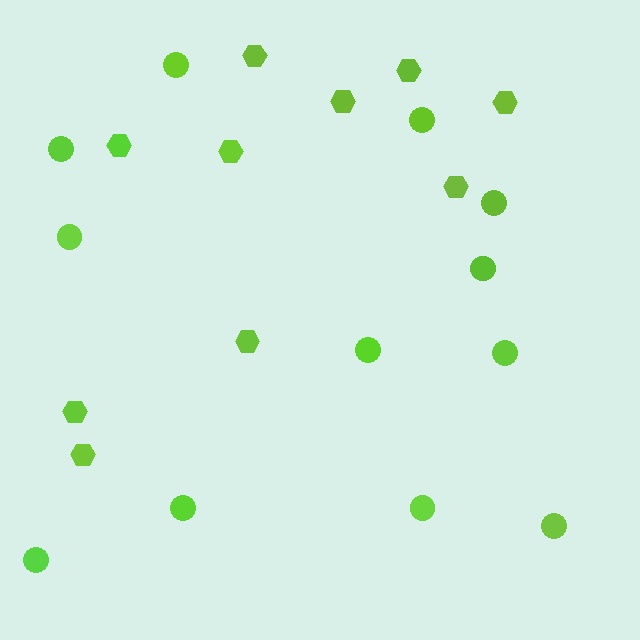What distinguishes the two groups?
There are 2 groups: one group of hexagons (10) and one group of circles (12).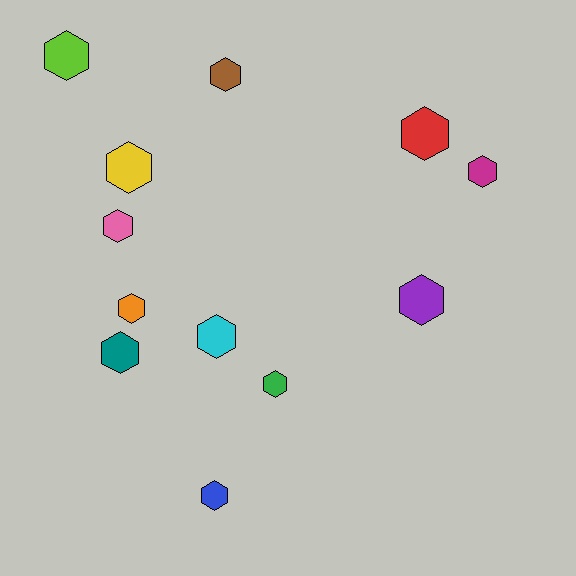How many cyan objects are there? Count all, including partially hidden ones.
There is 1 cyan object.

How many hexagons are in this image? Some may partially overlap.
There are 12 hexagons.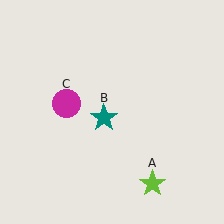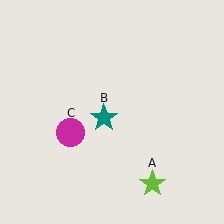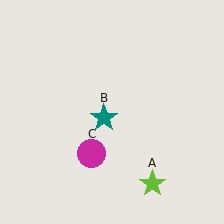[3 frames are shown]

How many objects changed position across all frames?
1 object changed position: magenta circle (object C).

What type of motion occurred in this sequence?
The magenta circle (object C) rotated counterclockwise around the center of the scene.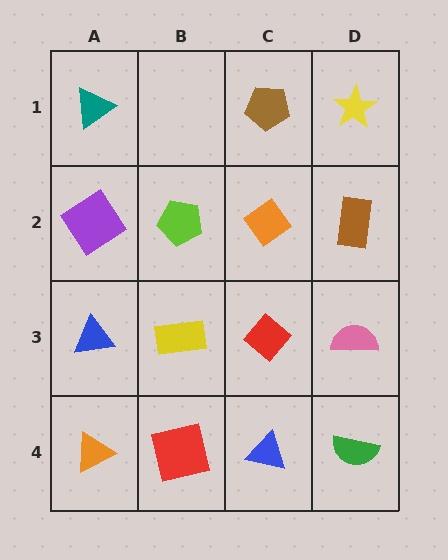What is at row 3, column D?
A pink semicircle.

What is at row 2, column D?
A brown rectangle.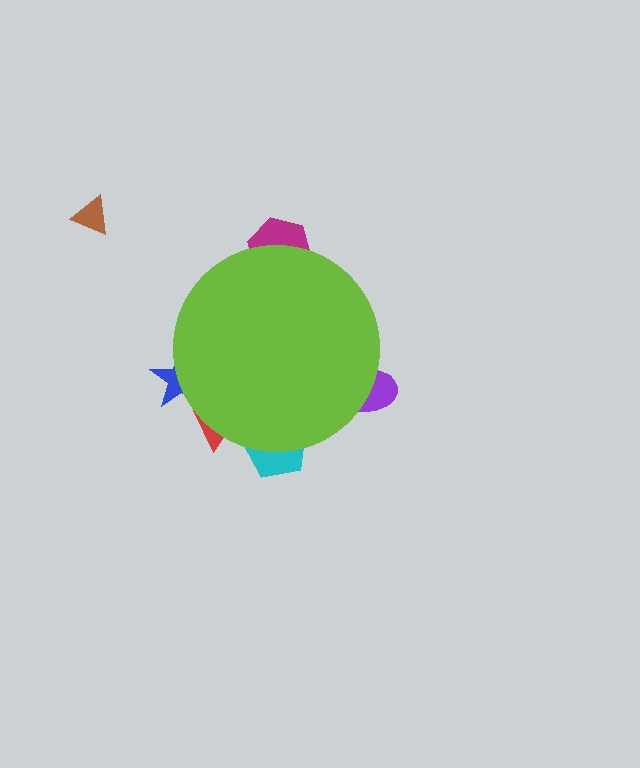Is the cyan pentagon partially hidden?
Yes, the cyan pentagon is partially hidden behind the lime circle.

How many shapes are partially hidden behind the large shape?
5 shapes are partially hidden.